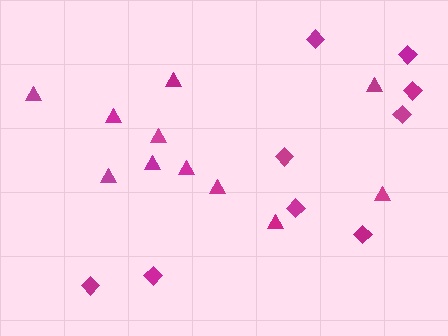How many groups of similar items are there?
There are 2 groups: one group of diamonds (9) and one group of triangles (11).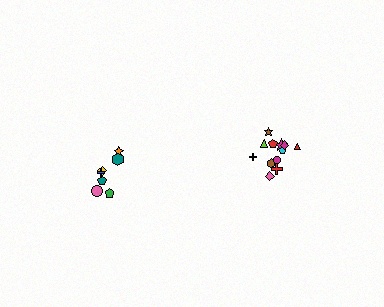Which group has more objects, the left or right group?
The right group.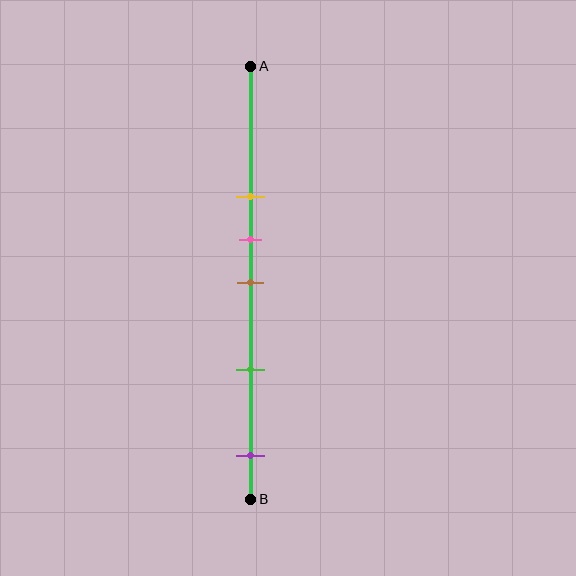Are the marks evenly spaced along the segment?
No, the marks are not evenly spaced.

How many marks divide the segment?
There are 5 marks dividing the segment.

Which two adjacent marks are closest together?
The pink and brown marks are the closest adjacent pair.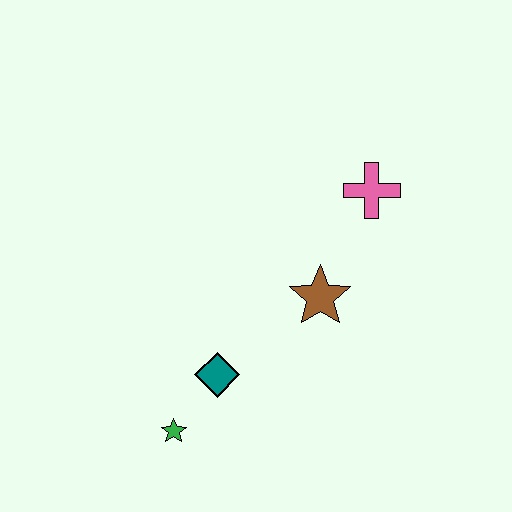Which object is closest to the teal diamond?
The green star is closest to the teal diamond.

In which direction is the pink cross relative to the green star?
The pink cross is above the green star.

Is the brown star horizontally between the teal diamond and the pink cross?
Yes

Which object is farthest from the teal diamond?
The pink cross is farthest from the teal diamond.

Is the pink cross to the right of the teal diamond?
Yes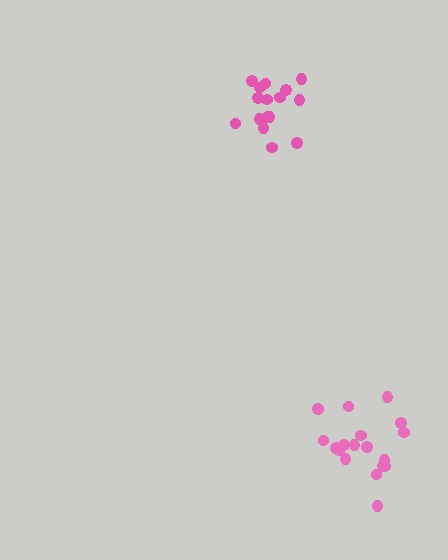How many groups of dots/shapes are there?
There are 2 groups.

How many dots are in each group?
Group 1: 18 dots, Group 2: 16 dots (34 total).